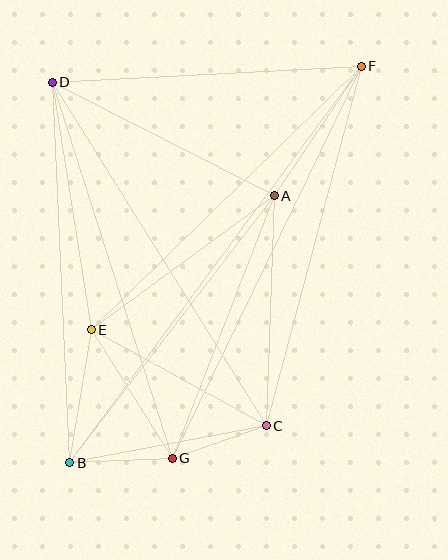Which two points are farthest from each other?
Points B and F are farthest from each other.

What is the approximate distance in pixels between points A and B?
The distance between A and B is approximately 336 pixels.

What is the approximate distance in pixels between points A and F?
The distance between A and F is approximately 156 pixels.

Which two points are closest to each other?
Points C and G are closest to each other.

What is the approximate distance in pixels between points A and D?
The distance between A and D is approximately 249 pixels.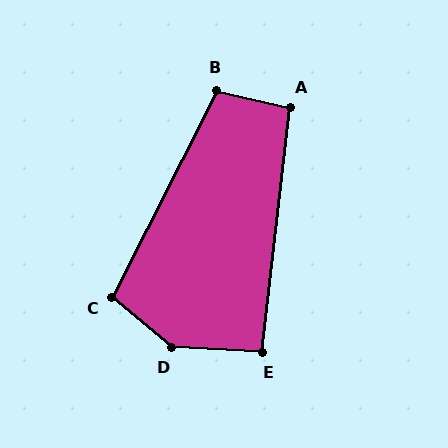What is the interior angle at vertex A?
Approximately 97 degrees (obtuse).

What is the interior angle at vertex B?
Approximately 104 degrees (obtuse).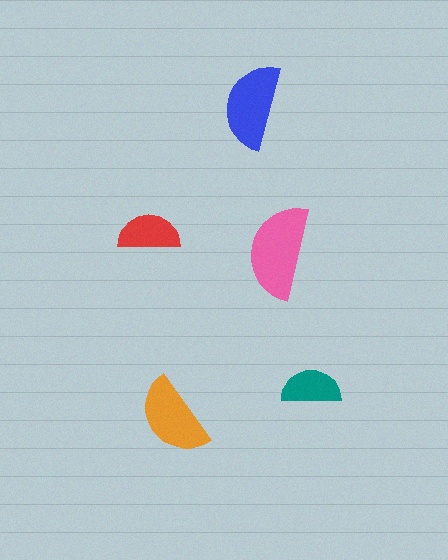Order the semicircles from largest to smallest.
the pink one, the blue one, the orange one, the red one, the teal one.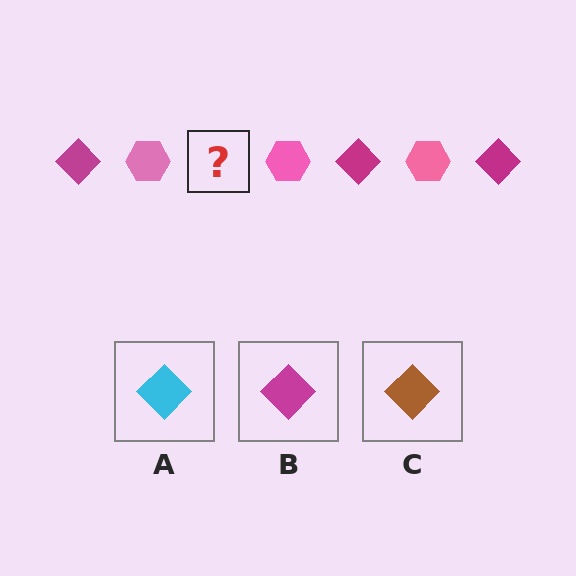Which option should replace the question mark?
Option B.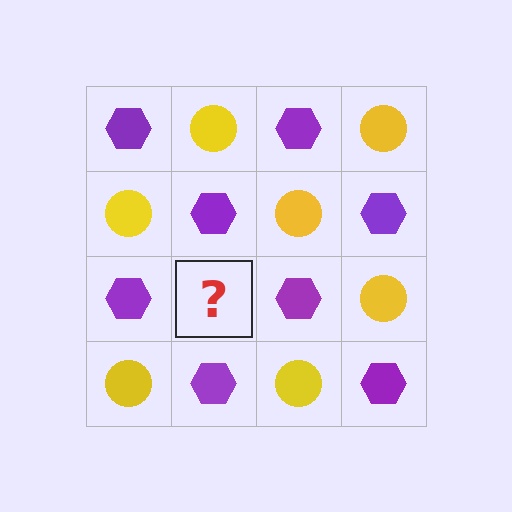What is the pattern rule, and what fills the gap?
The rule is that it alternates purple hexagon and yellow circle in a checkerboard pattern. The gap should be filled with a yellow circle.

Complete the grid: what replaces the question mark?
The question mark should be replaced with a yellow circle.